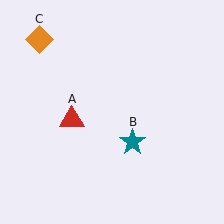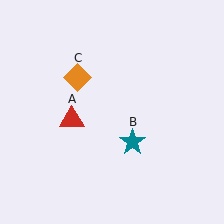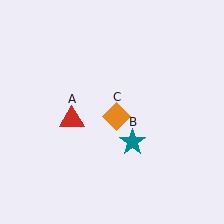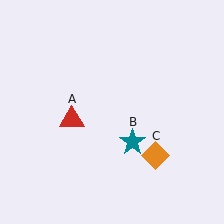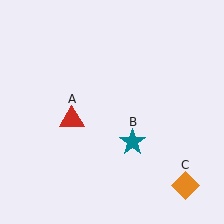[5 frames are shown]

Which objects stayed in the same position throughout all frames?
Red triangle (object A) and teal star (object B) remained stationary.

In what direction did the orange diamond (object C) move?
The orange diamond (object C) moved down and to the right.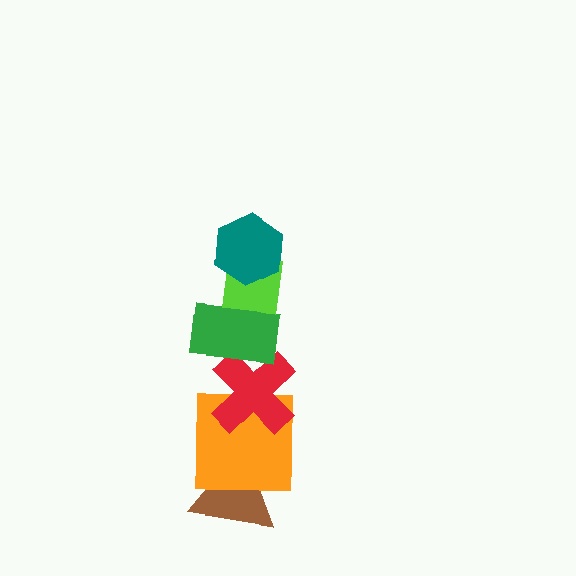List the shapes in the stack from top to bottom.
From top to bottom: the teal hexagon, the lime square, the green rectangle, the red cross, the orange square, the brown triangle.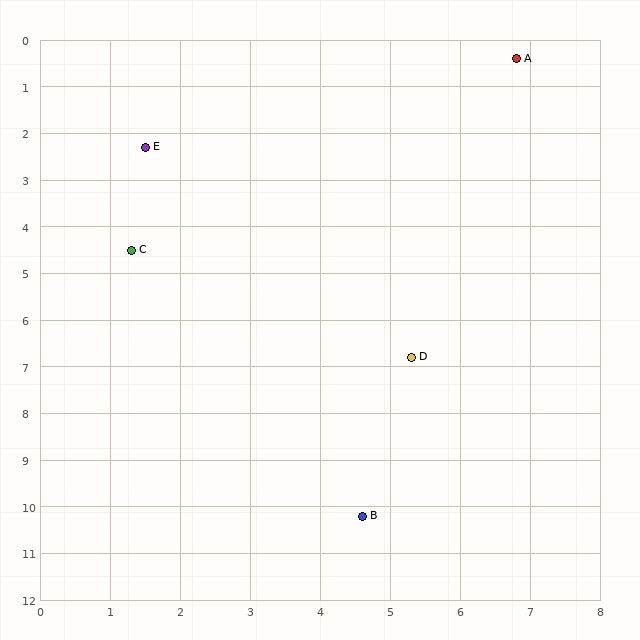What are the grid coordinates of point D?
Point D is at approximately (5.3, 6.8).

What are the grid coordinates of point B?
Point B is at approximately (4.6, 10.2).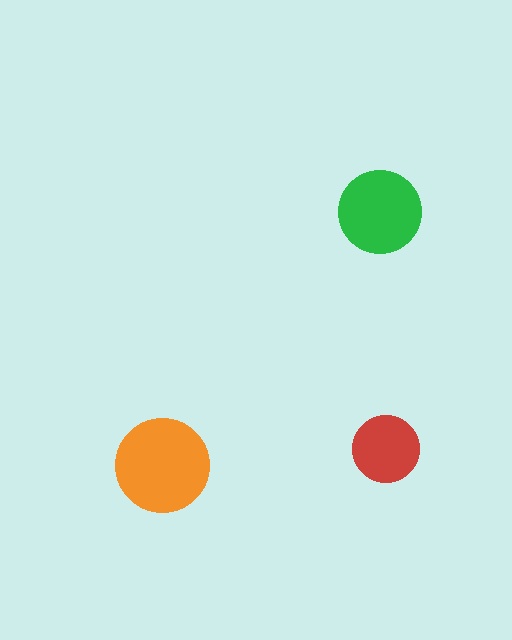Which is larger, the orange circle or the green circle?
The orange one.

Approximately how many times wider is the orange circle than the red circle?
About 1.5 times wider.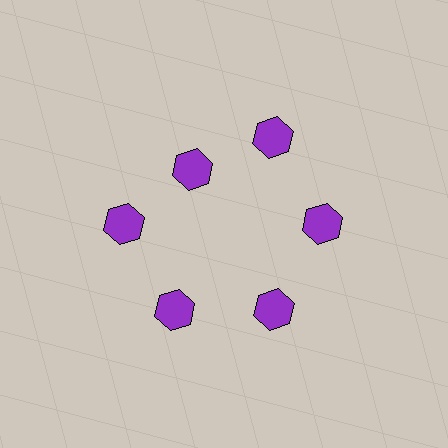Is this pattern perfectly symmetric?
No. The 6 purple hexagons are arranged in a ring, but one element near the 11 o'clock position is pulled inward toward the center, breaking the 6-fold rotational symmetry.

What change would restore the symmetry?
The symmetry would be restored by moving it outward, back onto the ring so that all 6 hexagons sit at equal angles and equal distance from the center.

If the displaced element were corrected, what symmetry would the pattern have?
It would have 6-fold rotational symmetry — the pattern would map onto itself every 60 degrees.